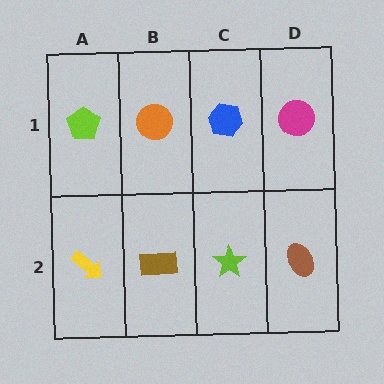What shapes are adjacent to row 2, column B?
An orange circle (row 1, column B), a yellow arrow (row 2, column A), a lime star (row 2, column C).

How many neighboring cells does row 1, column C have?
3.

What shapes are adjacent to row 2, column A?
A lime pentagon (row 1, column A), a brown rectangle (row 2, column B).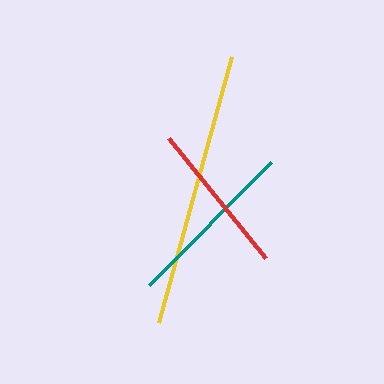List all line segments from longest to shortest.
From longest to shortest: yellow, teal, red.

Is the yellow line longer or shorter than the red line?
The yellow line is longer than the red line.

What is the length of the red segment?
The red segment is approximately 154 pixels long.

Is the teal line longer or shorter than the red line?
The teal line is longer than the red line.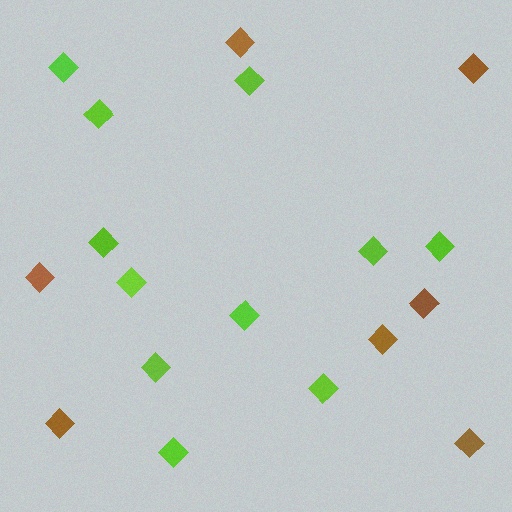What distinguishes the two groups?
There are 2 groups: one group of brown diamonds (7) and one group of lime diamonds (11).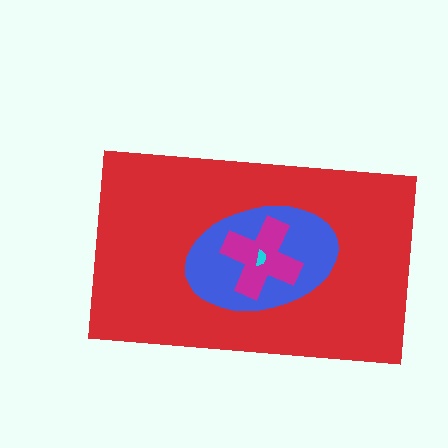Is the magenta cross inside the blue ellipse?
Yes.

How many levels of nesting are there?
4.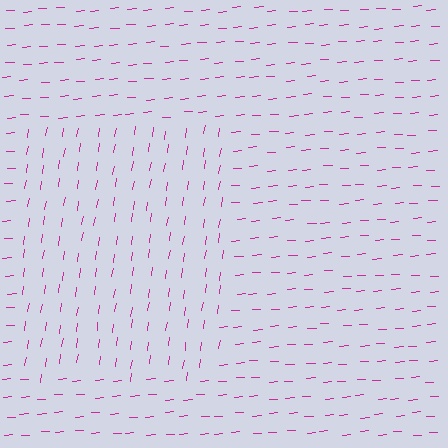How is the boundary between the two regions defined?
The boundary is defined purely by a change in line orientation (approximately 77 degrees difference). All lines are the same color and thickness.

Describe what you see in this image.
The image is filled with small magenta line segments. A rectangle region in the image has lines oriented differently from the surrounding lines, creating a visible texture boundary.